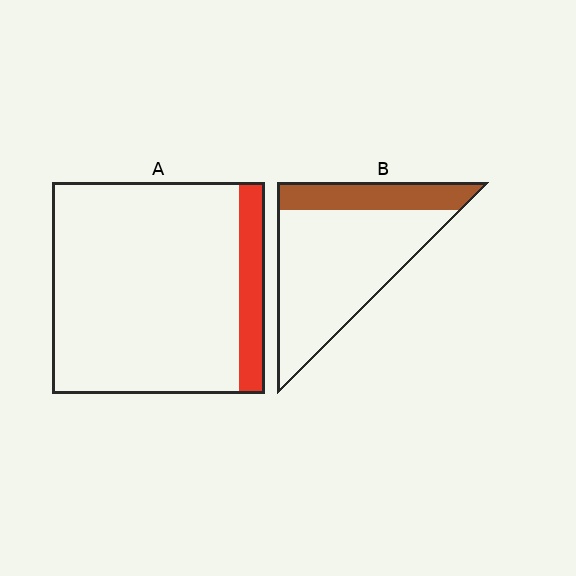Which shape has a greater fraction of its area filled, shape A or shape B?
Shape B.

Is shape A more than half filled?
No.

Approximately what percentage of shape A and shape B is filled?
A is approximately 10% and B is approximately 25%.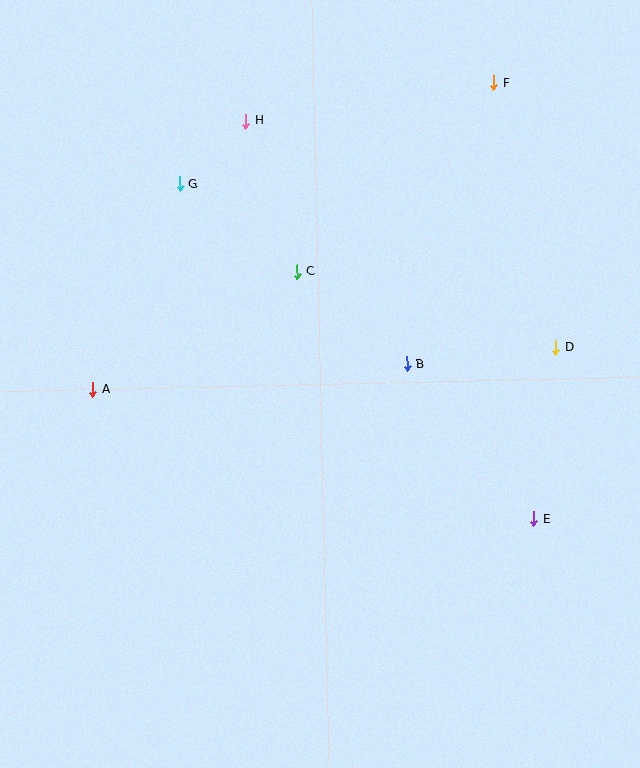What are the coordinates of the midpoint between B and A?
The midpoint between B and A is at (250, 377).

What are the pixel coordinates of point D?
Point D is at (556, 348).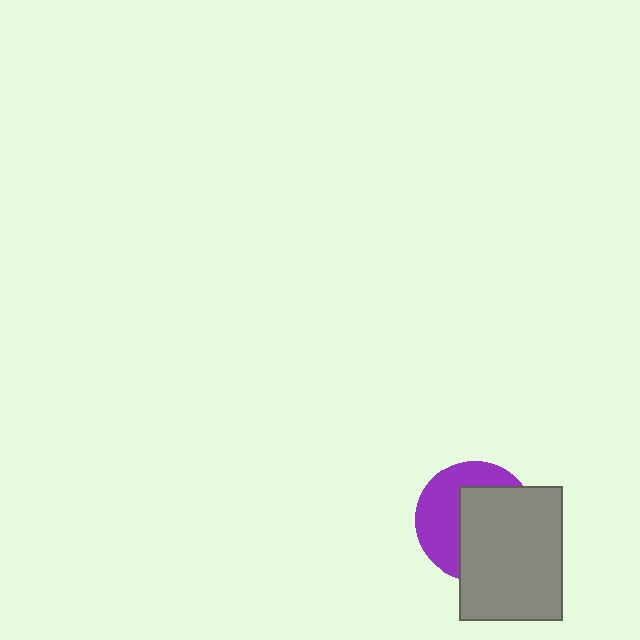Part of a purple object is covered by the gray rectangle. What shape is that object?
It is a circle.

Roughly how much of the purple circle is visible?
A small part of it is visible (roughly 44%).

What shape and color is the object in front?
The object in front is a gray rectangle.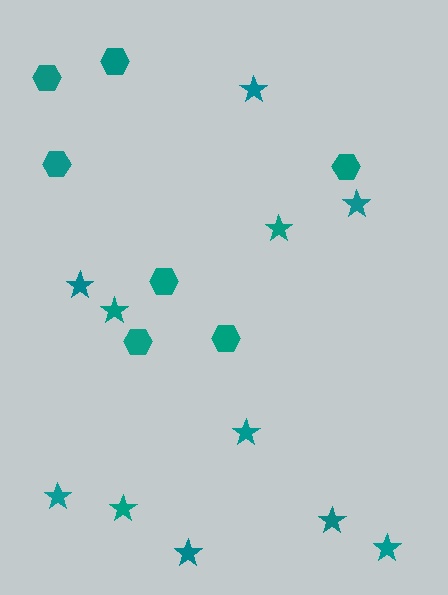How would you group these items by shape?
There are 2 groups: one group of stars (11) and one group of hexagons (7).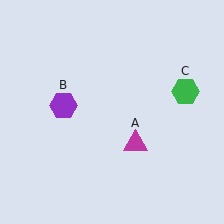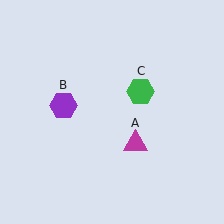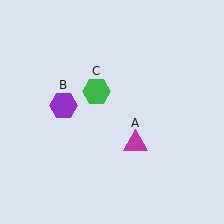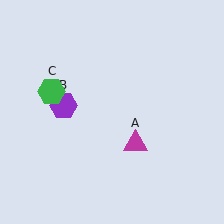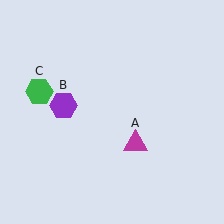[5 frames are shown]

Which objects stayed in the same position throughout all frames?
Magenta triangle (object A) and purple hexagon (object B) remained stationary.